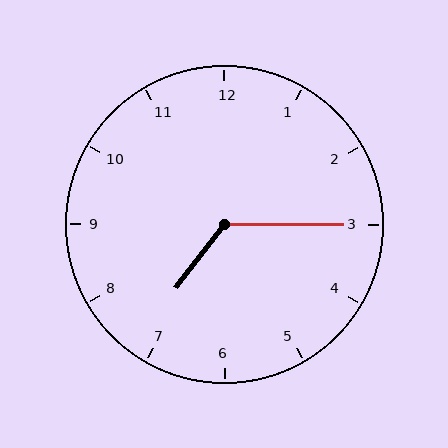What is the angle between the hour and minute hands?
Approximately 128 degrees.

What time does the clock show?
7:15.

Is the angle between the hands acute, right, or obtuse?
It is obtuse.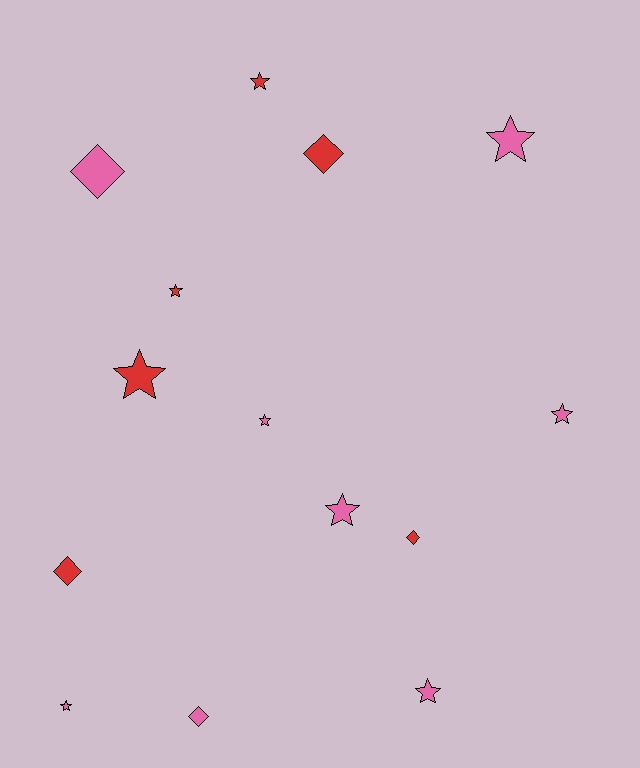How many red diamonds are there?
There are 3 red diamonds.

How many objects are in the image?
There are 14 objects.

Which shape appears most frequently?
Star, with 9 objects.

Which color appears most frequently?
Pink, with 8 objects.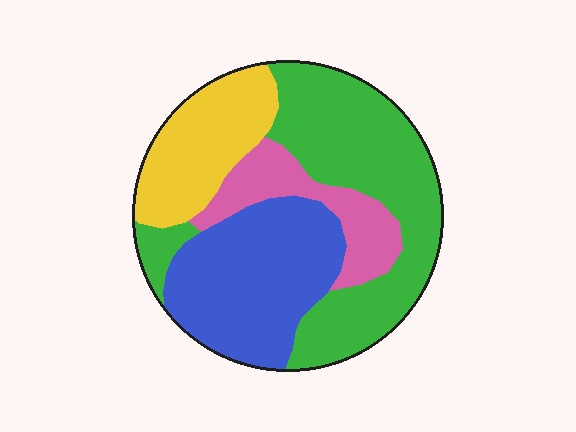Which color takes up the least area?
Pink, at roughly 15%.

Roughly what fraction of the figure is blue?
Blue takes up about one quarter (1/4) of the figure.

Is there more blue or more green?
Green.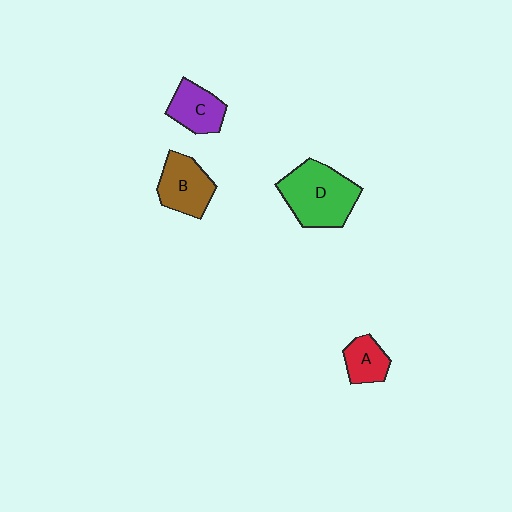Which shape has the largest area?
Shape D (green).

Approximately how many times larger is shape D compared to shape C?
Approximately 1.8 times.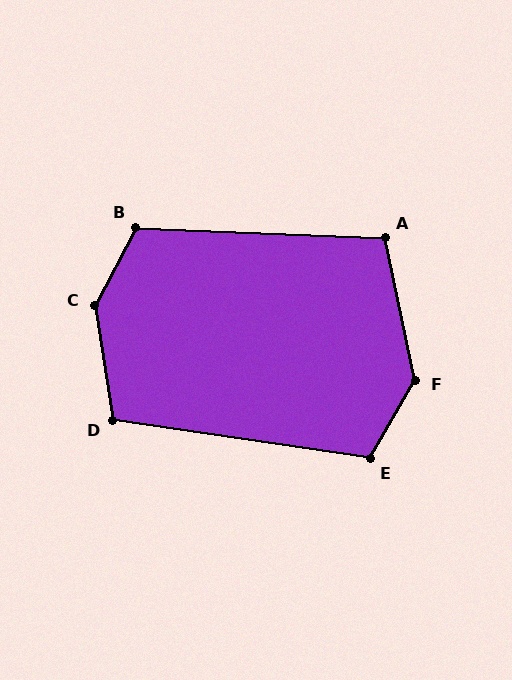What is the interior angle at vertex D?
Approximately 107 degrees (obtuse).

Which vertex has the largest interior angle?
C, at approximately 144 degrees.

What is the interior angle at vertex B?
Approximately 115 degrees (obtuse).